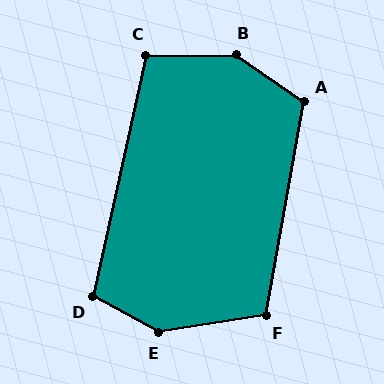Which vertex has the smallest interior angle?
C, at approximately 103 degrees.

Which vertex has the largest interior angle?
B, at approximately 145 degrees.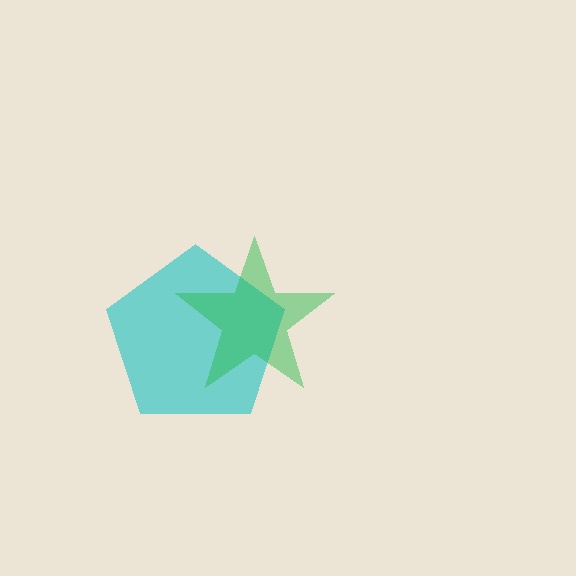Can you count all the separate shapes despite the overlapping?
Yes, there are 2 separate shapes.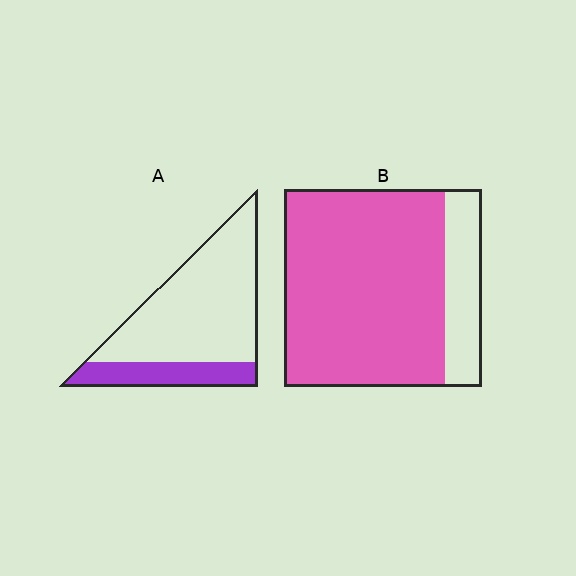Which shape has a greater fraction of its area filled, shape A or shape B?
Shape B.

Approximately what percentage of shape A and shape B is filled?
A is approximately 25% and B is approximately 80%.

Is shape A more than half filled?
No.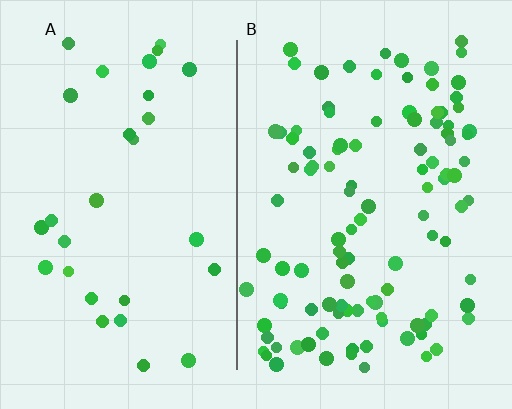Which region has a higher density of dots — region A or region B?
B (the right).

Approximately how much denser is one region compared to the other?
Approximately 3.3× — region B over region A.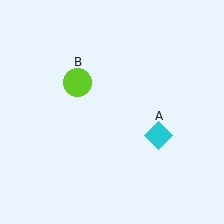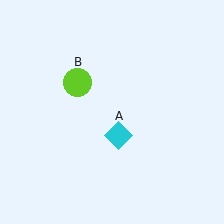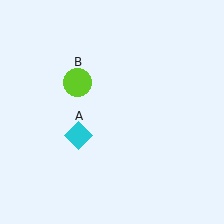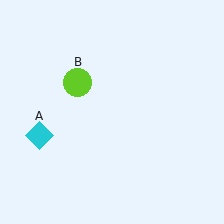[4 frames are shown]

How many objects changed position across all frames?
1 object changed position: cyan diamond (object A).